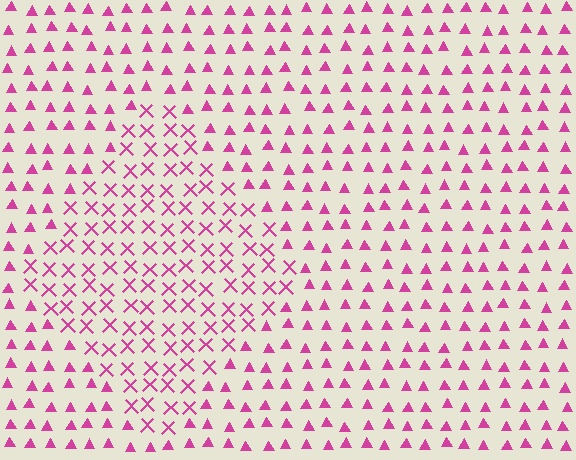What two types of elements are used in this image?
The image uses X marks inside the diamond region and triangles outside it.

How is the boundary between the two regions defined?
The boundary is defined by a change in element shape: X marks inside vs. triangles outside. All elements share the same color and spacing.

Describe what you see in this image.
The image is filled with small magenta elements arranged in a uniform grid. A diamond-shaped region contains X marks, while the surrounding area contains triangles. The boundary is defined purely by the change in element shape.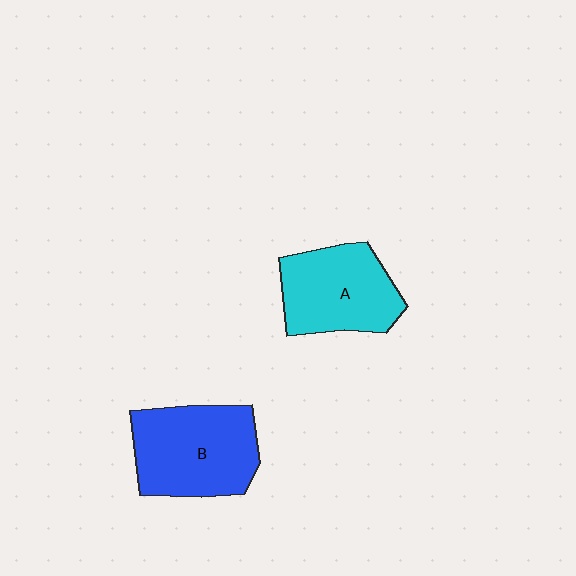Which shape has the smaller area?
Shape A (cyan).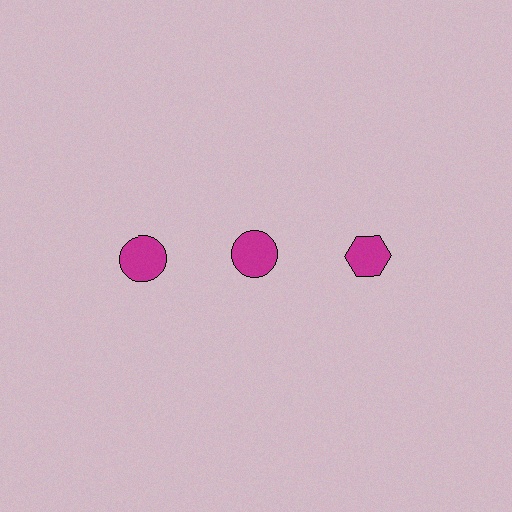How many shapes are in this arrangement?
There are 3 shapes arranged in a grid pattern.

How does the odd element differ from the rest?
It has a different shape: hexagon instead of circle.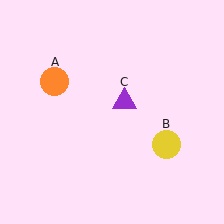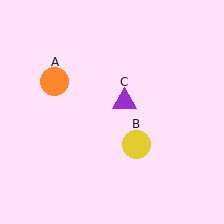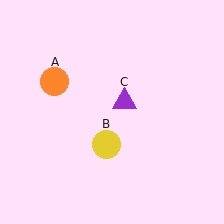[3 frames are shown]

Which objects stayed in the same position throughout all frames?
Orange circle (object A) and purple triangle (object C) remained stationary.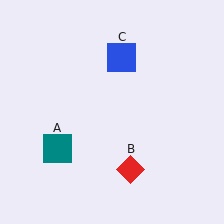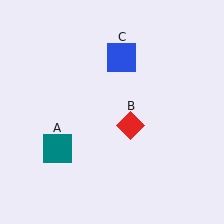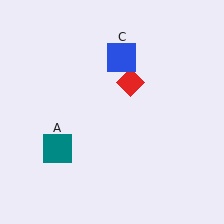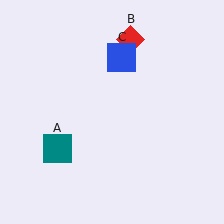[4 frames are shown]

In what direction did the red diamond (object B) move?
The red diamond (object B) moved up.